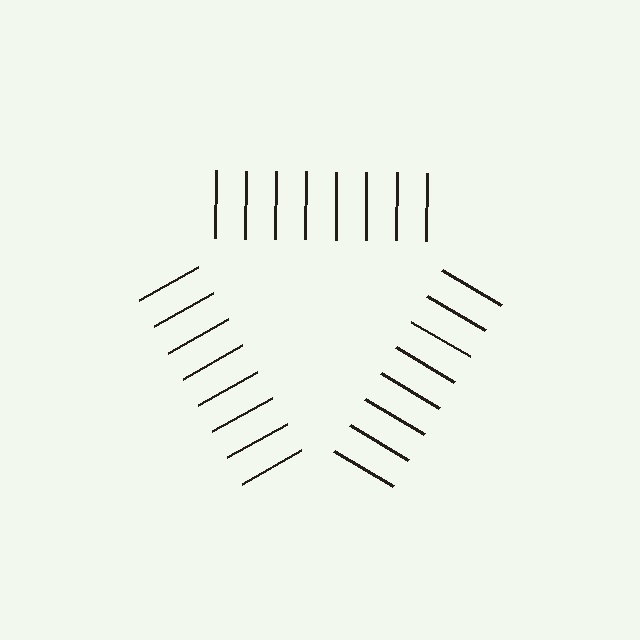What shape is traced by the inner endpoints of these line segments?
An illusory triangle — the line segments terminate on its edges but no continuous stroke is drawn.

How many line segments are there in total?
24 — 8 along each of the 3 edges.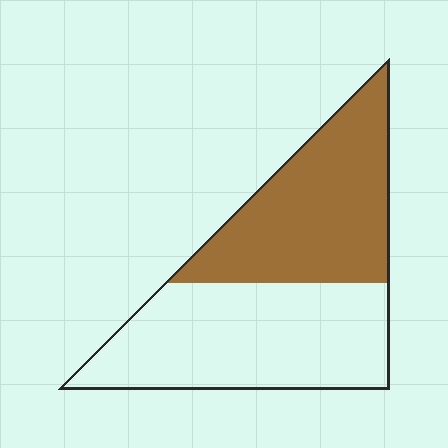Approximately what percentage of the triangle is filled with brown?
Approximately 45%.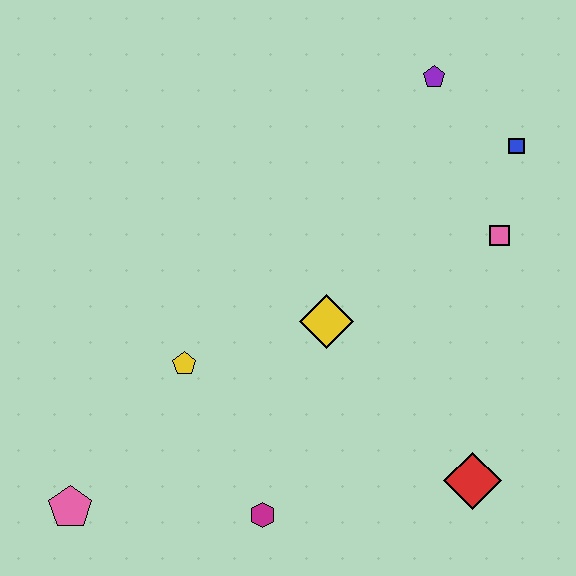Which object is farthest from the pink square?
The pink pentagon is farthest from the pink square.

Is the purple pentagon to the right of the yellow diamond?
Yes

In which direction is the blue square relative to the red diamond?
The blue square is above the red diamond.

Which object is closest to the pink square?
The blue square is closest to the pink square.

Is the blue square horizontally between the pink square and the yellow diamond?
No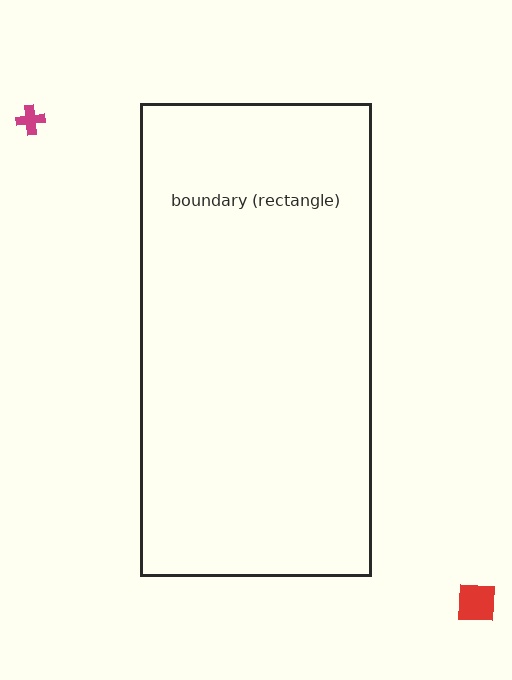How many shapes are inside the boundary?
0 inside, 2 outside.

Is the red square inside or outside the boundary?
Outside.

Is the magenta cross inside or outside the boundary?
Outside.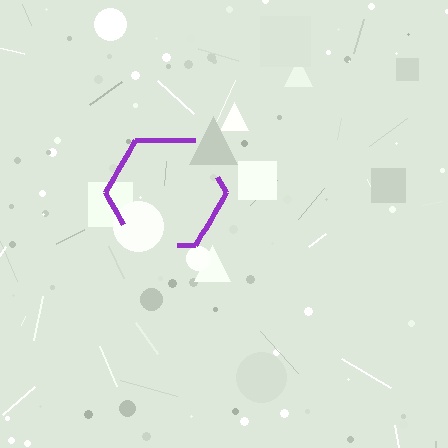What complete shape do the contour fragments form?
The contour fragments form a hexagon.